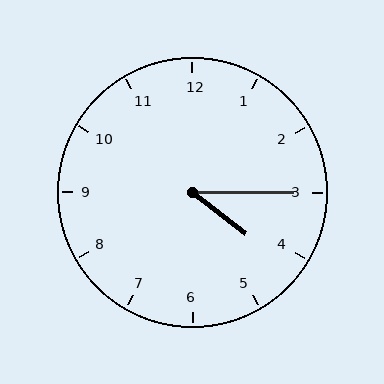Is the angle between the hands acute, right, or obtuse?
It is acute.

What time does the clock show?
4:15.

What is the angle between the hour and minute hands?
Approximately 38 degrees.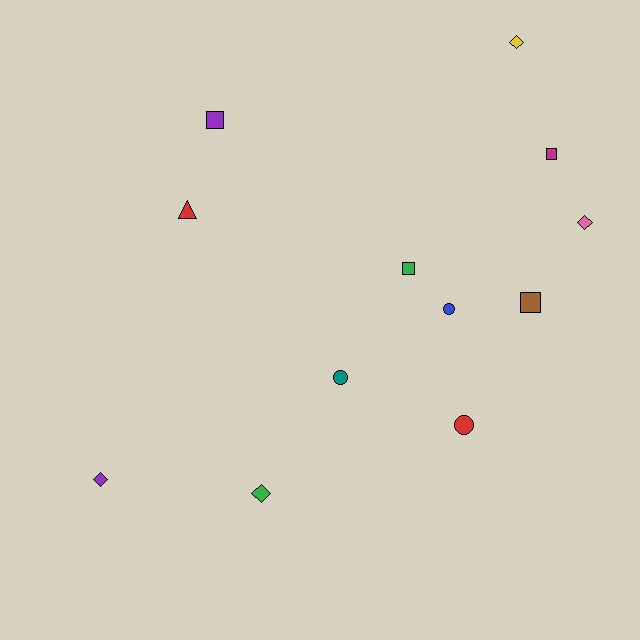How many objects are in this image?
There are 12 objects.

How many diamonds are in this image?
There are 4 diamonds.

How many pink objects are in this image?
There is 1 pink object.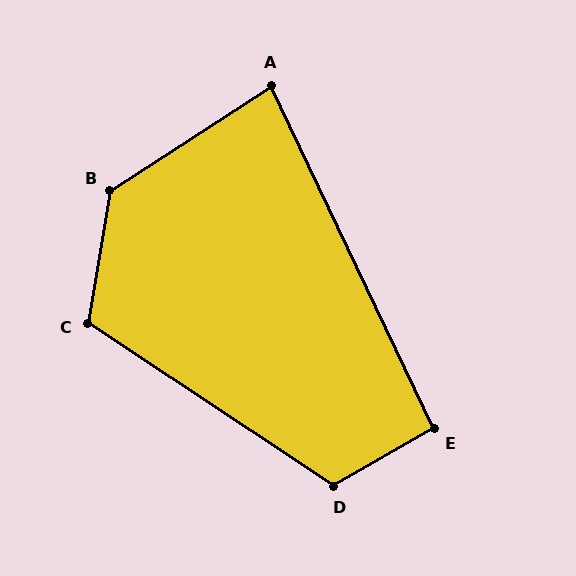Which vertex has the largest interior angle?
B, at approximately 132 degrees.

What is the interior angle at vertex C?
Approximately 114 degrees (obtuse).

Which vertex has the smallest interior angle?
A, at approximately 82 degrees.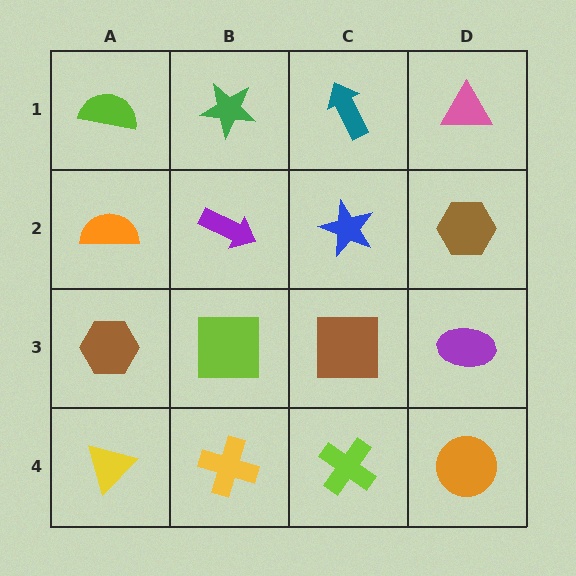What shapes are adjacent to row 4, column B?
A lime square (row 3, column B), a yellow triangle (row 4, column A), a lime cross (row 4, column C).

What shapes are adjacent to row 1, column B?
A purple arrow (row 2, column B), a lime semicircle (row 1, column A), a teal arrow (row 1, column C).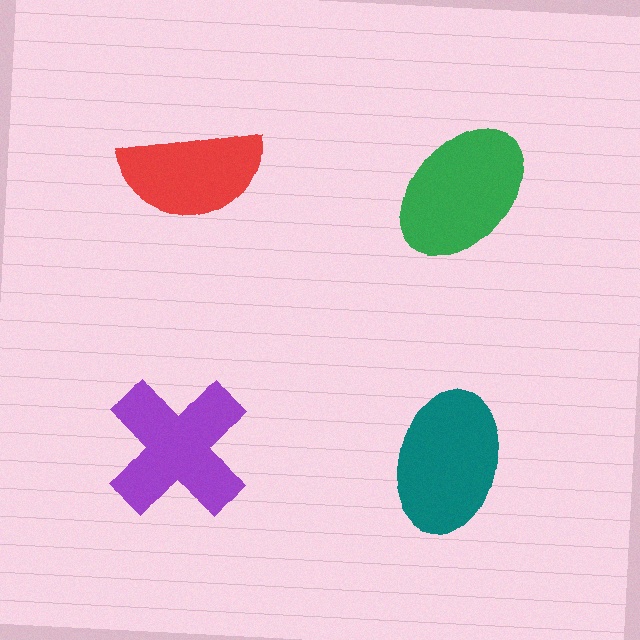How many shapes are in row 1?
2 shapes.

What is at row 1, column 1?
A red semicircle.